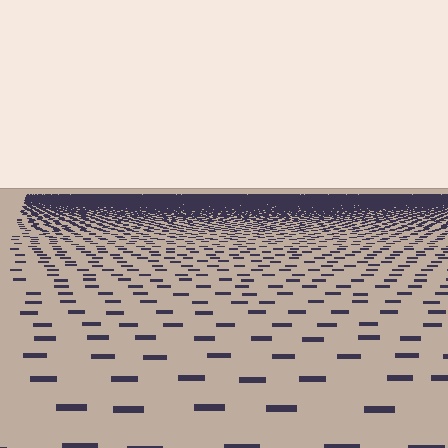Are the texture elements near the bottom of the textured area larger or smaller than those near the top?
Larger. Near the bottom, elements are closer to the viewer and appear at a bigger on-screen size.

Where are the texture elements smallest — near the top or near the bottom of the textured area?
Near the top.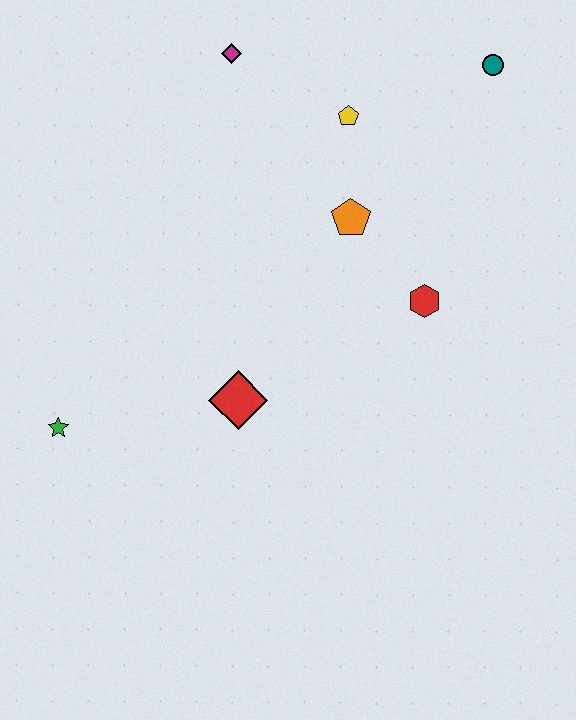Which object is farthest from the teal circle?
The green star is farthest from the teal circle.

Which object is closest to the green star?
The red diamond is closest to the green star.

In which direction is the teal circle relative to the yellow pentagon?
The teal circle is to the right of the yellow pentagon.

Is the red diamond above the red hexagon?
No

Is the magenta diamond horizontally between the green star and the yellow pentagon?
Yes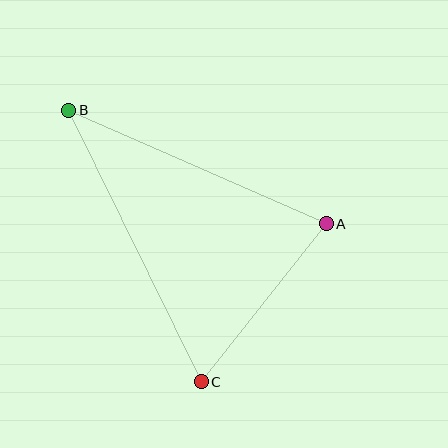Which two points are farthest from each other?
Points B and C are farthest from each other.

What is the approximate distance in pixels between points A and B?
The distance between A and B is approximately 281 pixels.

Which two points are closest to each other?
Points A and C are closest to each other.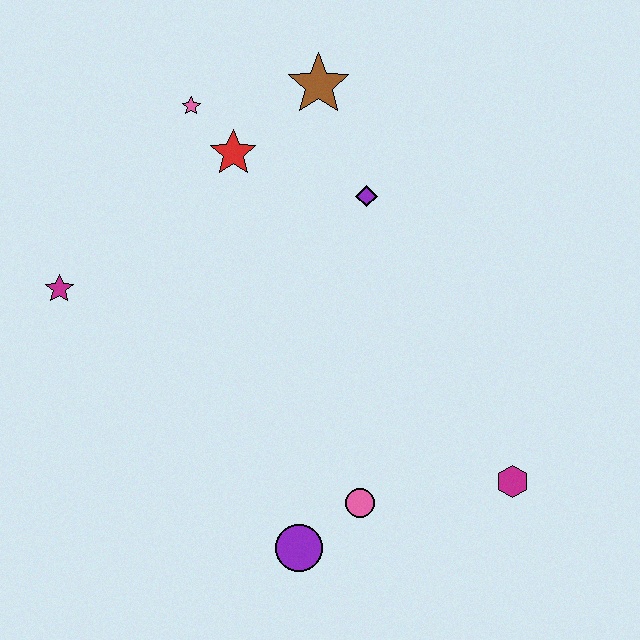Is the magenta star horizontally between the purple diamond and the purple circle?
No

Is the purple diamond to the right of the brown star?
Yes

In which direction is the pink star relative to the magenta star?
The pink star is above the magenta star.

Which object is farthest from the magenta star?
The magenta hexagon is farthest from the magenta star.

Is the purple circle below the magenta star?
Yes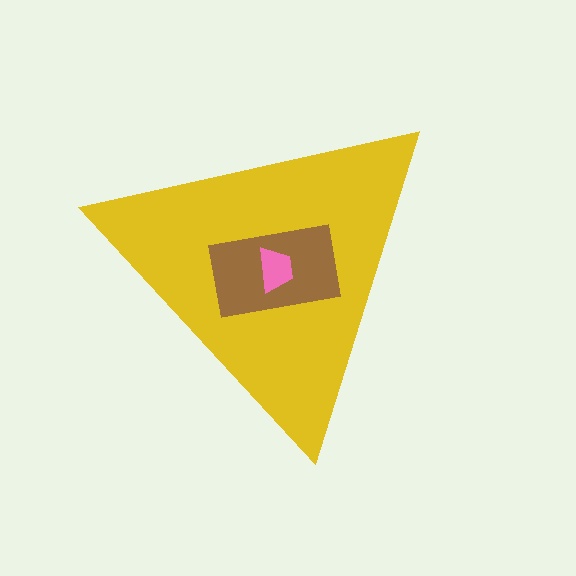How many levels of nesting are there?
3.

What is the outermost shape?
The yellow triangle.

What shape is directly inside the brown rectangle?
The pink trapezoid.